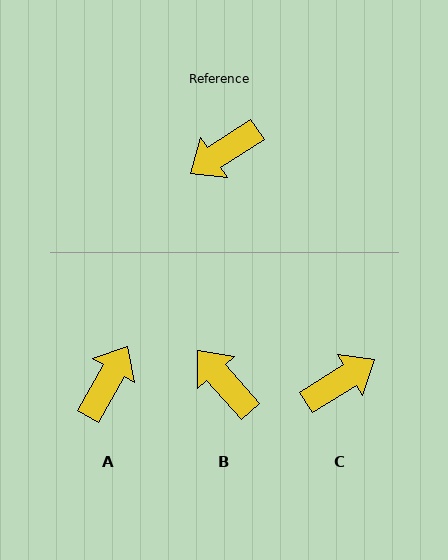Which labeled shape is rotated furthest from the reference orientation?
C, about 179 degrees away.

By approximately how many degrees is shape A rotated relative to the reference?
Approximately 153 degrees clockwise.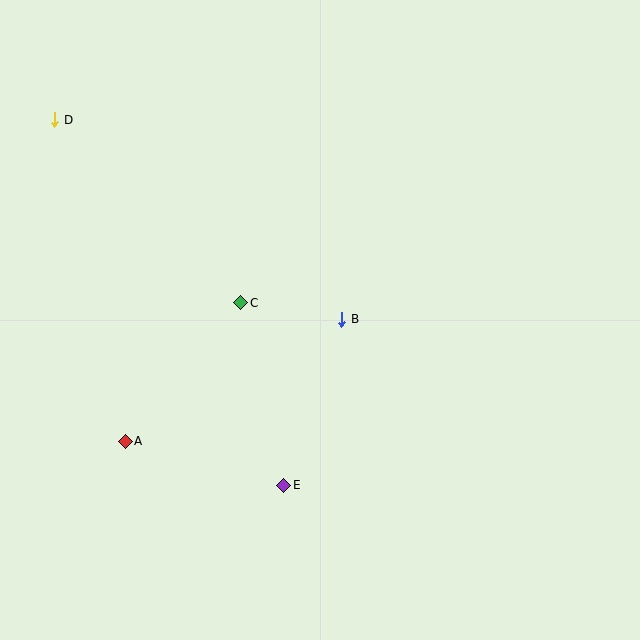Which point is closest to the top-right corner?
Point B is closest to the top-right corner.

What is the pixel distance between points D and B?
The distance between D and B is 350 pixels.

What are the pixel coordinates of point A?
Point A is at (125, 441).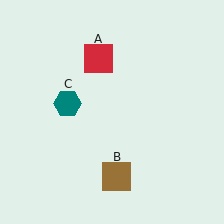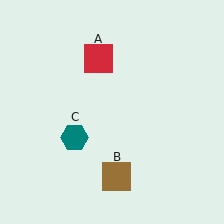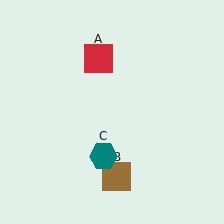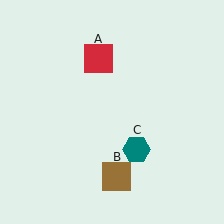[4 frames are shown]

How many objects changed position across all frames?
1 object changed position: teal hexagon (object C).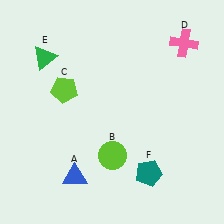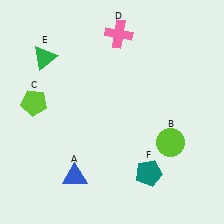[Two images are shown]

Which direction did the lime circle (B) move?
The lime circle (B) moved right.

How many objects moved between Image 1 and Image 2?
3 objects moved between the two images.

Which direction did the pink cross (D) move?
The pink cross (D) moved left.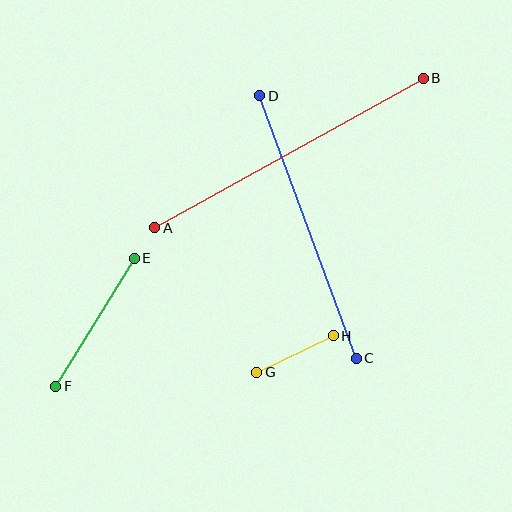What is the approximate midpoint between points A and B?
The midpoint is at approximately (289, 153) pixels.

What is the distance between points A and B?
The distance is approximately 308 pixels.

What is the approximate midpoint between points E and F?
The midpoint is at approximately (95, 322) pixels.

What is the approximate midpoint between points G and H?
The midpoint is at approximately (295, 354) pixels.